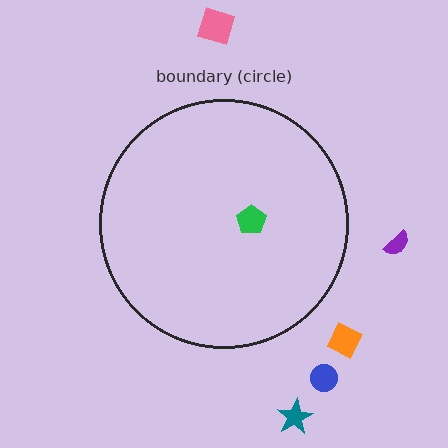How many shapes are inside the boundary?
1 inside, 5 outside.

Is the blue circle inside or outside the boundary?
Outside.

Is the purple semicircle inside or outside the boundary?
Outside.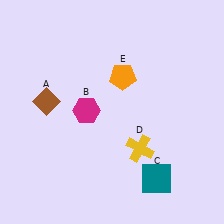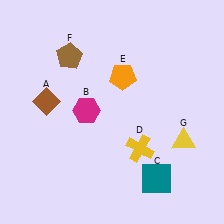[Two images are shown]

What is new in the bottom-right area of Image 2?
A yellow triangle (G) was added in the bottom-right area of Image 2.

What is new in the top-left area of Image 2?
A brown pentagon (F) was added in the top-left area of Image 2.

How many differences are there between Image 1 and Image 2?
There are 2 differences between the two images.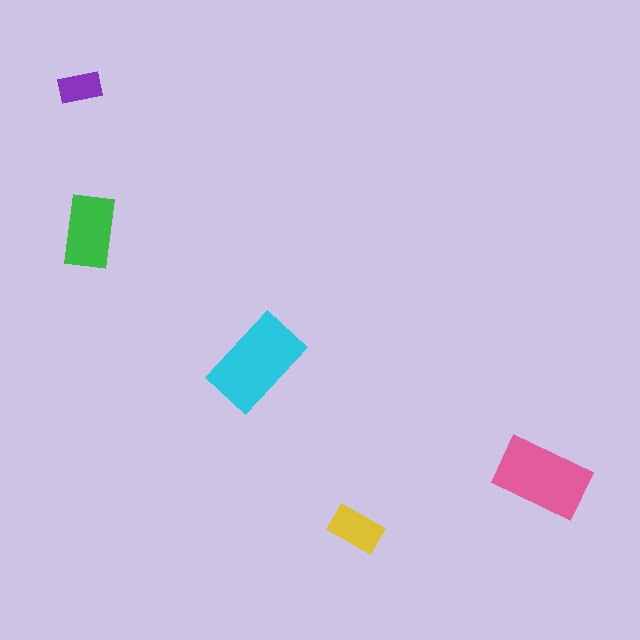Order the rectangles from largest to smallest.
the cyan one, the pink one, the green one, the yellow one, the purple one.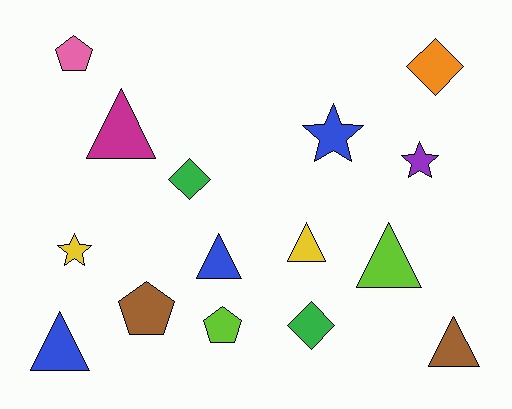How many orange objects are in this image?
There is 1 orange object.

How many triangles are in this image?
There are 6 triangles.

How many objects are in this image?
There are 15 objects.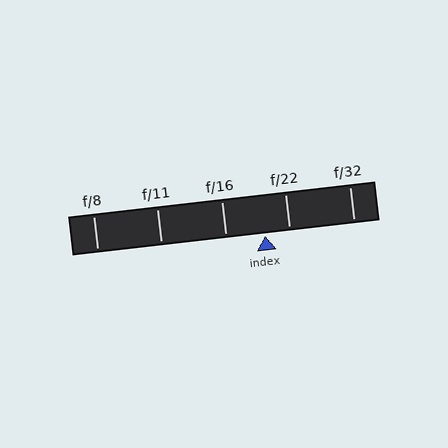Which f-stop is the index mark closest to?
The index mark is closest to f/22.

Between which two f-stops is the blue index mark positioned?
The index mark is between f/16 and f/22.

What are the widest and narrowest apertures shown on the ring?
The widest aperture shown is f/8 and the narrowest is f/32.